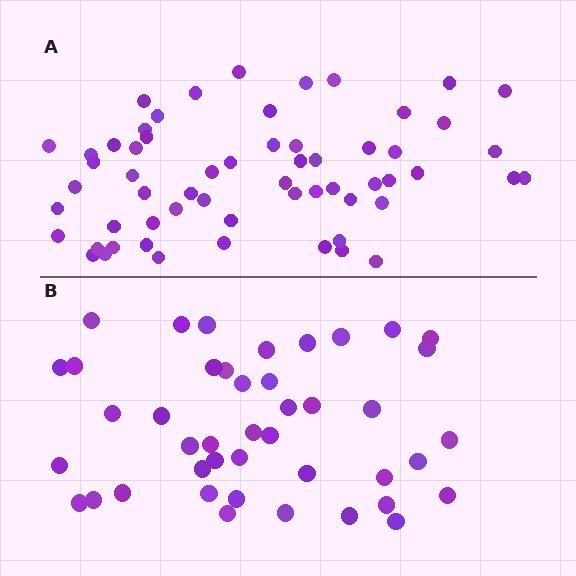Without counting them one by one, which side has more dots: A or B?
Region A (the top region) has more dots.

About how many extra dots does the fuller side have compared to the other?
Region A has approximately 15 more dots than region B.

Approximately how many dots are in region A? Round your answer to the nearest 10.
About 60 dots.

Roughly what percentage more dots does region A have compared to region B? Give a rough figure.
About 40% more.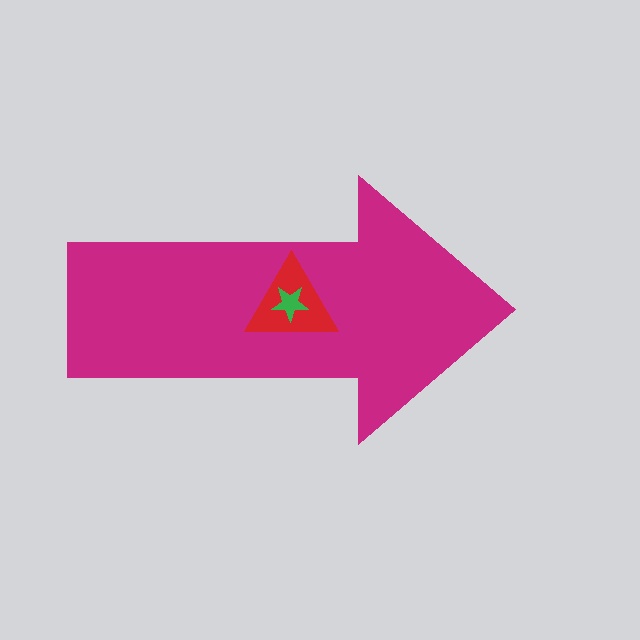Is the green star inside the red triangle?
Yes.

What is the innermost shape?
The green star.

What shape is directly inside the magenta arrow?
The red triangle.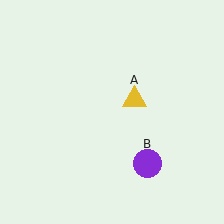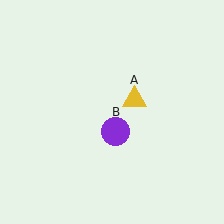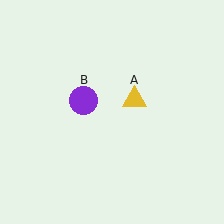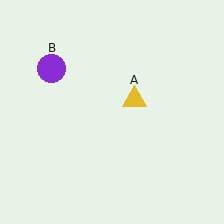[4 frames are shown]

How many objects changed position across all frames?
1 object changed position: purple circle (object B).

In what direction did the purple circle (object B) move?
The purple circle (object B) moved up and to the left.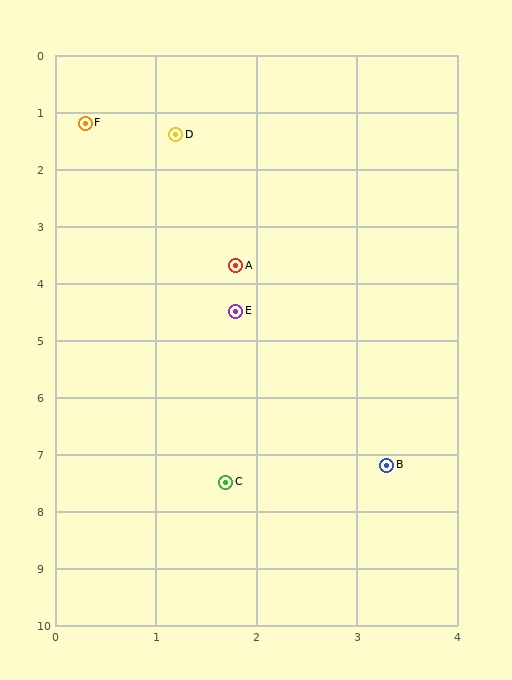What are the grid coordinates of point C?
Point C is at approximately (1.7, 7.5).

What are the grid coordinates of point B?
Point B is at approximately (3.3, 7.2).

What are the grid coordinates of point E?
Point E is at approximately (1.8, 4.5).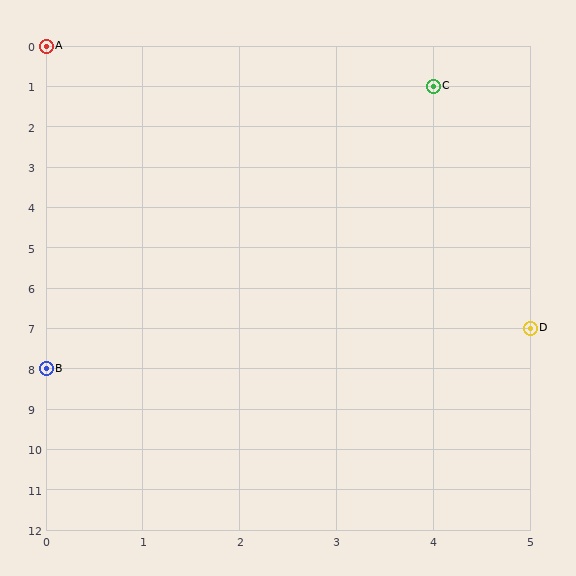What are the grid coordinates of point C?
Point C is at grid coordinates (4, 1).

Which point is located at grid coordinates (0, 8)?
Point B is at (0, 8).